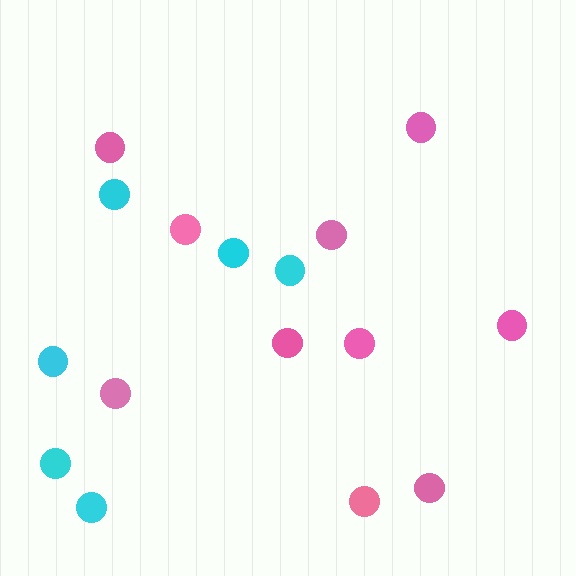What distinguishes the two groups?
There are 2 groups: one group of cyan circles (6) and one group of pink circles (10).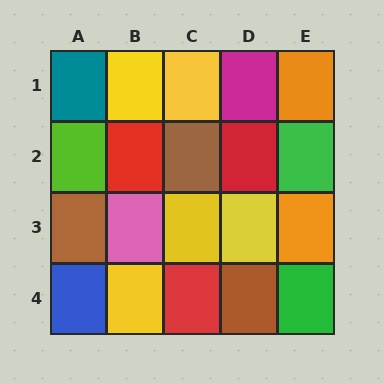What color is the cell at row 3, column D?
Yellow.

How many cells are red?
3 cells are red.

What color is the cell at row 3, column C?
Yellow.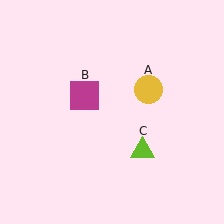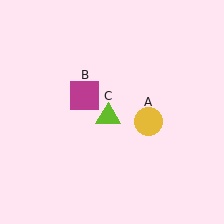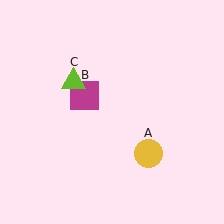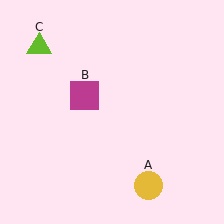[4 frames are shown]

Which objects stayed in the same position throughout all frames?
Magenta square (object B) remained stationary.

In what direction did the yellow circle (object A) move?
The yellow circle (object A) moved down.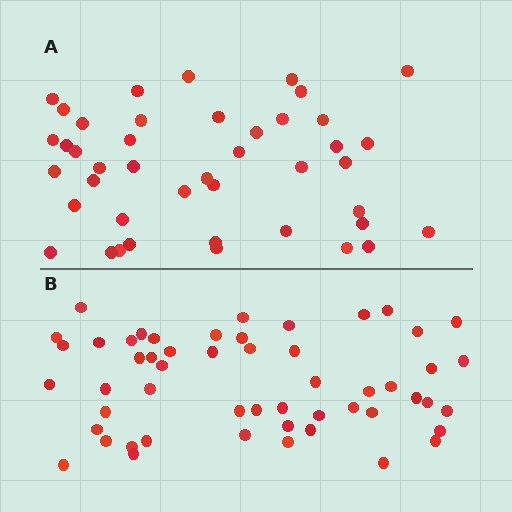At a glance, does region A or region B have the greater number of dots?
Region B (the bottom region) has more dots.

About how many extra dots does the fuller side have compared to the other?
Region B has roughly 10 or so more dots than region A.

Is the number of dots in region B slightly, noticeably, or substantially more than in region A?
Region B has only slightly more — the two regions are fairly close. The ratio is roughly 1.2 to 1.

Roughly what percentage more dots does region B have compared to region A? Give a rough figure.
About 25% more.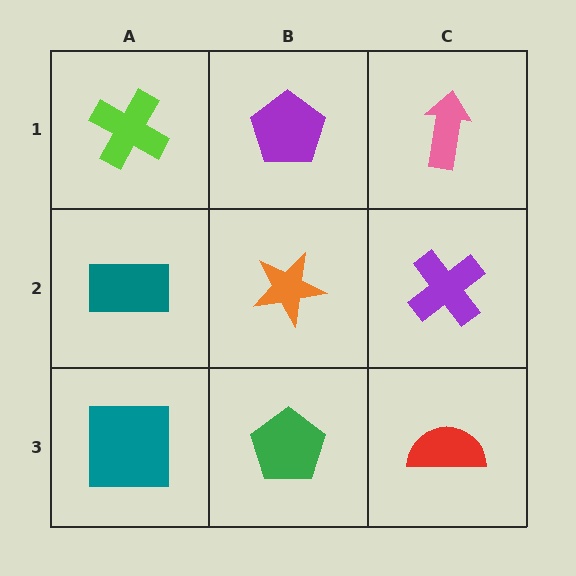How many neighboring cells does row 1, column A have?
2.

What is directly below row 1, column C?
A purple cross.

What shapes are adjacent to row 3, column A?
A teal rectangle (row 2, column A), a green pentagon (row 3, column B).